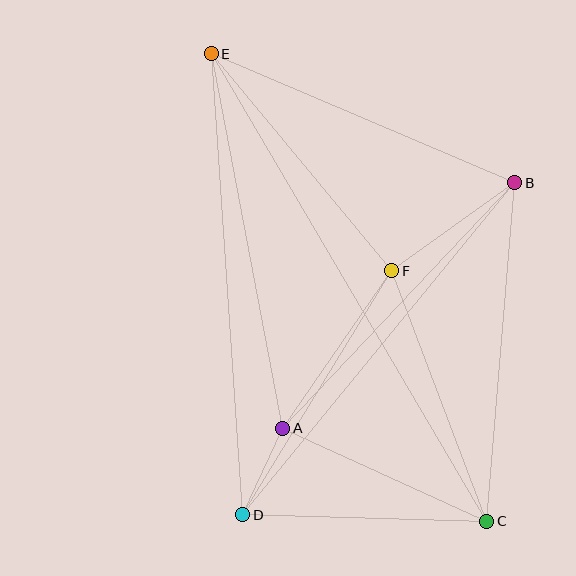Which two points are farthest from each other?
Points C and E are farthest from each other.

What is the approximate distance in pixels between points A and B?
The distance between A and B is approximately 338 pixels.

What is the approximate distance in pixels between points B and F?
The distance between B and F is approximately 151 pixels.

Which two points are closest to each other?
Points A and D are closest to each other.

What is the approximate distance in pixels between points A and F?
The distance between A and F is approximately 192 pixels.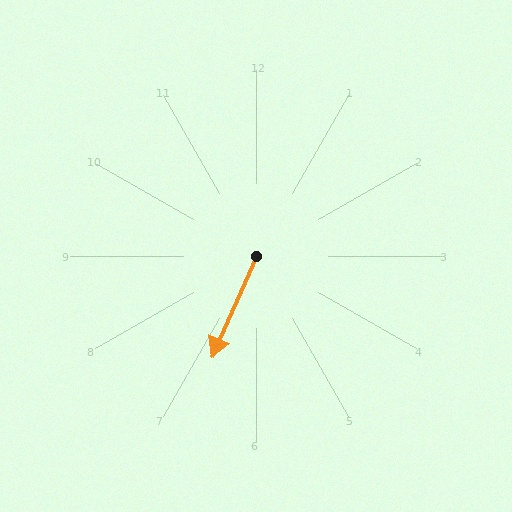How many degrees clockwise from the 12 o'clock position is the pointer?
Approximately 204 degrees.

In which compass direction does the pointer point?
Southwest.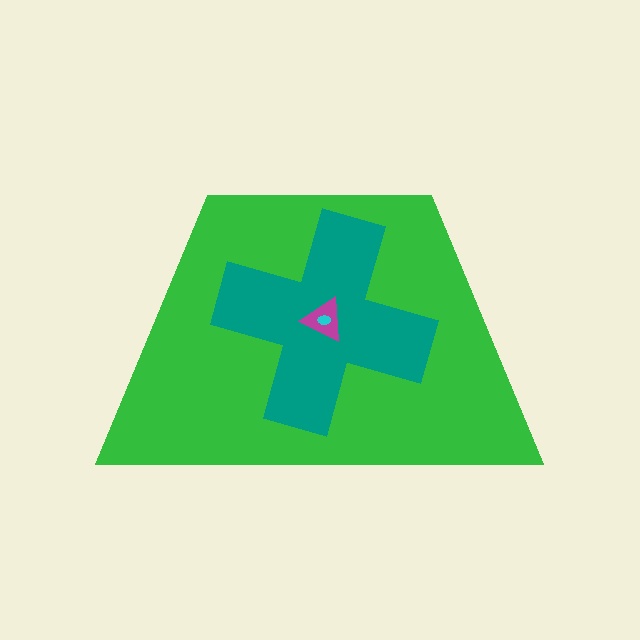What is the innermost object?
The cyan ellipse.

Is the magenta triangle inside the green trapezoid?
Yes.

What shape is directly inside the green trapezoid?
The teal cross.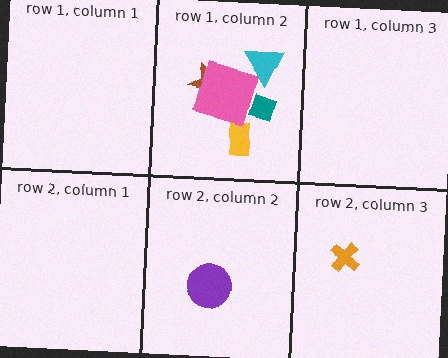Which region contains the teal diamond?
The row 1, column 2 region.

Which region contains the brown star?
The row 1, column 2 region.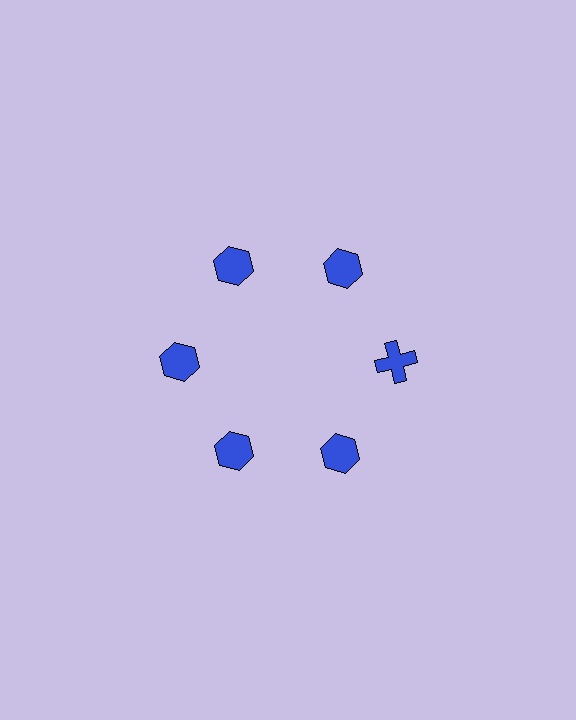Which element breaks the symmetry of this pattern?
The blue cross at roughly the 3 o'clock position breaks the symmetry. All other shapes are blue hexagons.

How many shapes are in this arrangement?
There are 6 shapes arranged in a ring pattern.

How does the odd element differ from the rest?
It has a different shape: cross instead of hexagon.